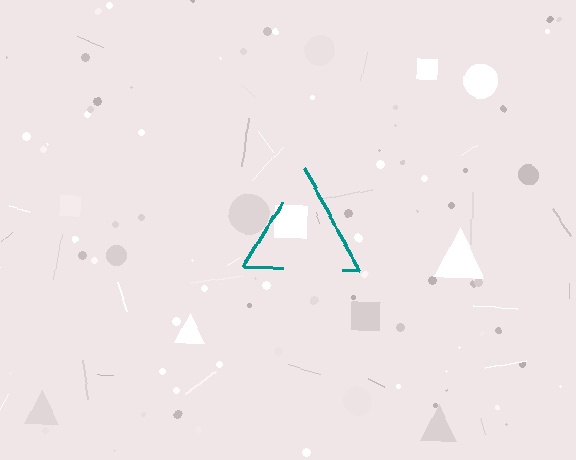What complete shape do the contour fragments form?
The contour fragments form a triangle.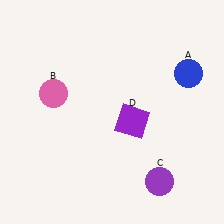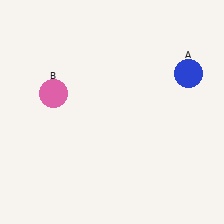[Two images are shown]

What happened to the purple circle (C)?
The purple circle (C) was removed in Image 2. It was in the bottom-right area of Image 1.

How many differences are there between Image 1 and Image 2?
There are 2 differences between the two images.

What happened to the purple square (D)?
The purple square (D) was removed in Image 2. It was in the bottom-right area of Image 1.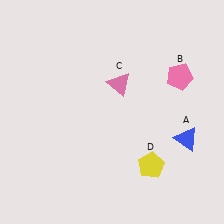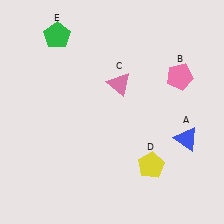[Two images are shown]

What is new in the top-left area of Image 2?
A green pentagon (E) was added in the top-left area of Image 2.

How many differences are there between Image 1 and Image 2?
There is 1 difference between the two images.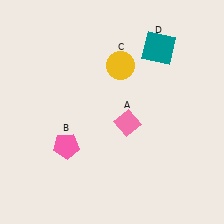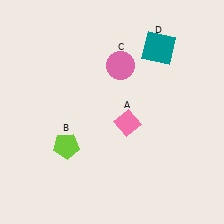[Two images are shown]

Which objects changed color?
B changed from pink to lime. C changed from yellow to pink.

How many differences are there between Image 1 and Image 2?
There are 2 differences between the two images.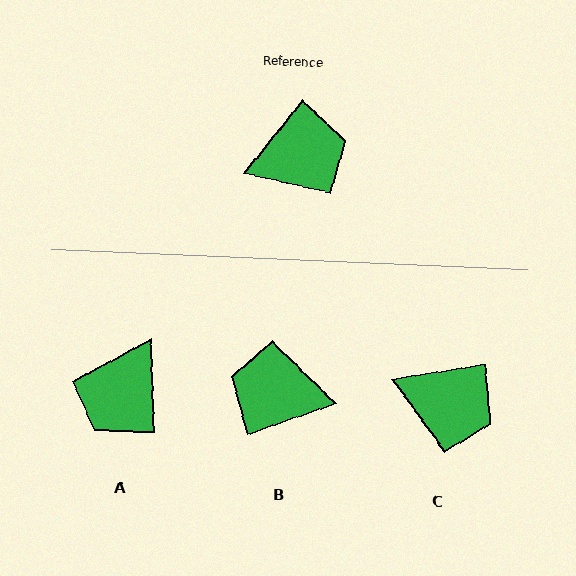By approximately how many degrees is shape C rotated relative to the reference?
Approximately 42 degrees clockwise.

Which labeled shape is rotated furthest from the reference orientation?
B, about 148 degrees away.